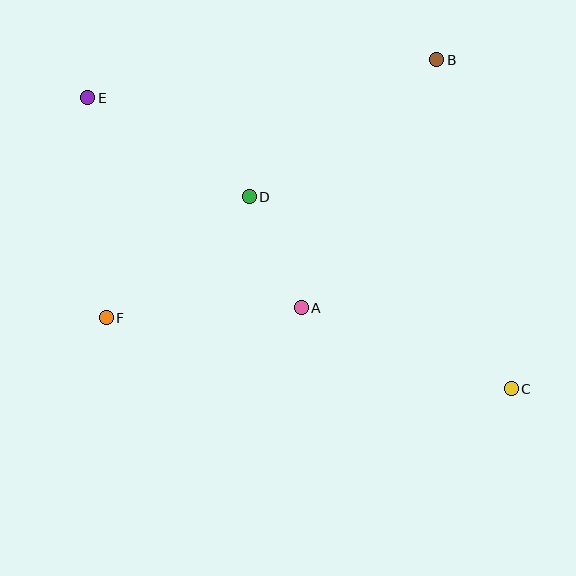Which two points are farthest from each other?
Points C and E are farthest from each other.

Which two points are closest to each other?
Points A and D are closest to each other.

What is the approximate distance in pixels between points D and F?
The distance between D and F is approximately 187 pixels.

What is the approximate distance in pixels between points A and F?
The distance between A and F is approximately 195 pixels.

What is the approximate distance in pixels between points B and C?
The distance between B and C is approximately 337 pixels.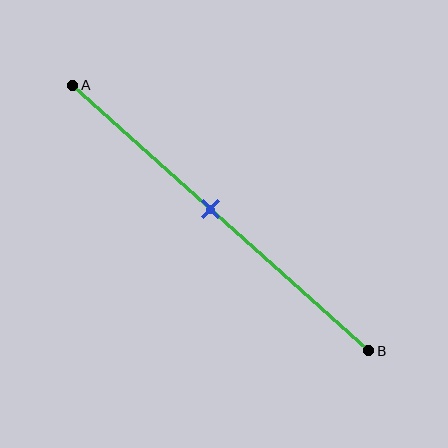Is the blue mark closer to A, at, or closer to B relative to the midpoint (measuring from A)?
The blue mark is closer to point A than the midpoint of segment AB.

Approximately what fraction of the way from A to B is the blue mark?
The blue mark is approximately 45% of the way from A to B.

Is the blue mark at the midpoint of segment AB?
No, the mark is at about 45% from A, not at the 50% midpoint.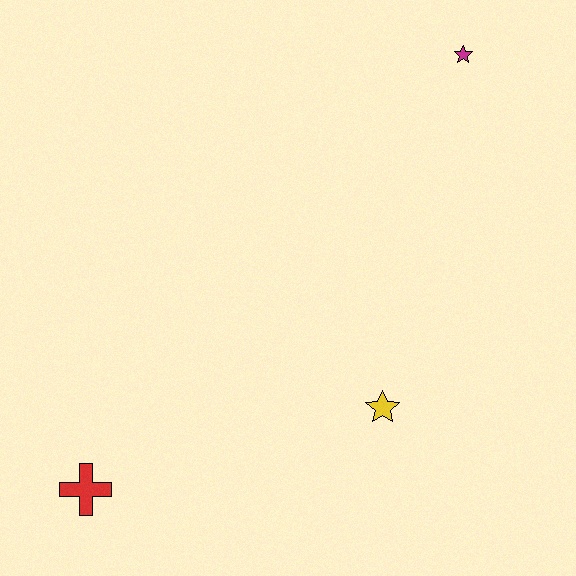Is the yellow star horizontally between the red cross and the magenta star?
Yes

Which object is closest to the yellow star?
The red cross is closest to the yellow star.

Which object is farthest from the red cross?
The magenta star is farthest from the red cross.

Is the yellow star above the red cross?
Yes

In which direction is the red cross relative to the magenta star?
The red cross is below the magenta star.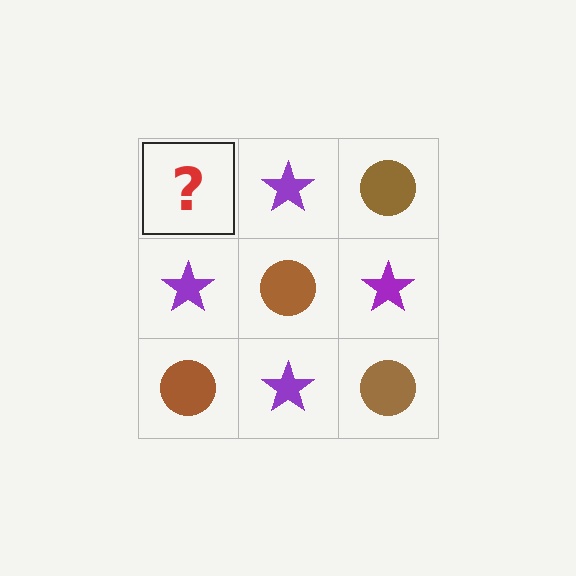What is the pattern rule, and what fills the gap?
The rule is that it alternates brown circle and purple star in a checkerboard pattern. The gap should be filled with a brown circle.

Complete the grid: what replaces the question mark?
The question mark should be replaced with a brown circle.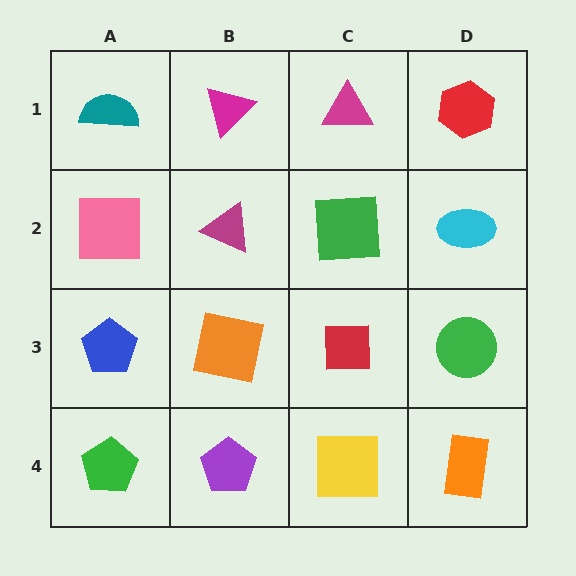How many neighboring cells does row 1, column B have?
3.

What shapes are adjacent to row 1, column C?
A green square (row 2, column C), a magenta triangle (row 1, column B), a red hexagon (row 1, column D).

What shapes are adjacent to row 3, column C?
A green square (row 2, column C), a yellow square (row 4, column C), an orange square (row 3, column B), a green circle (row 3, column D).